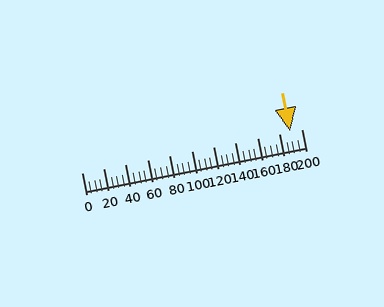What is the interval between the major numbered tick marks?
The major tick marks are spaced 20 units apart.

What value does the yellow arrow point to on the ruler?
The yellow arrow points to approximately 190.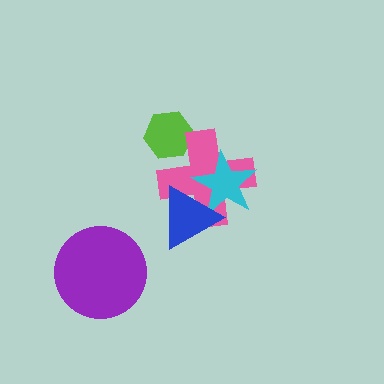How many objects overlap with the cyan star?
2 objects overlap with the cyan star.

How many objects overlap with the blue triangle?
2 objects overlap with the blue triangle.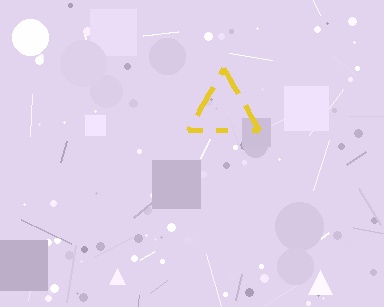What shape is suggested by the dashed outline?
The dashed outline suggests a triangle.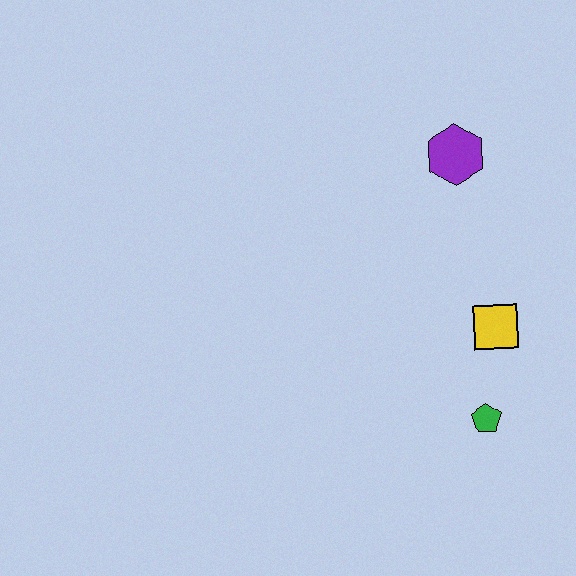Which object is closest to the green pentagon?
The yellow square is closest to the green pentagon.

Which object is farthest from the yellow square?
The purple hexagon is farthest from the yellow square.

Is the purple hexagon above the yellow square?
Yes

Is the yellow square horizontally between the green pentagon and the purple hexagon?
No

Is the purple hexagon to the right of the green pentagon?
No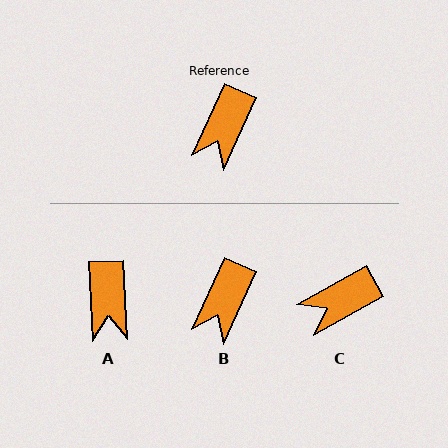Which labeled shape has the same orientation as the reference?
B.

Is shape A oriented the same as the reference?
No, it is off by about 27 degrees.